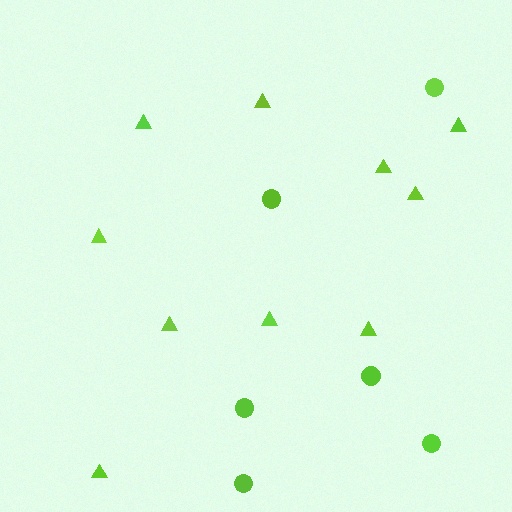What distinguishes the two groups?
There are 2 groups: one group of triangles (10) and one group of circles (6).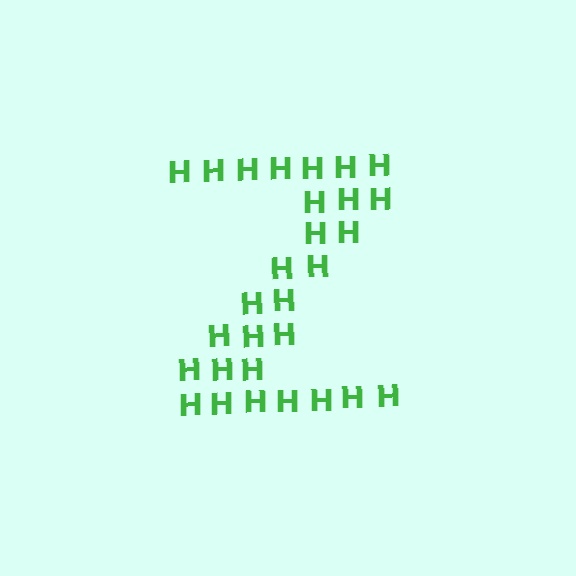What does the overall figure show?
The overall figure shows the letter Z.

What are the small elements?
The small elements are letter H's.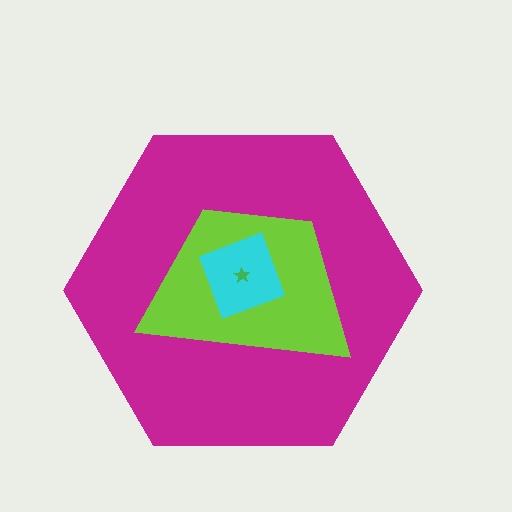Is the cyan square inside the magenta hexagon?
Yes.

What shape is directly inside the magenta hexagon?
The lime trapezoid.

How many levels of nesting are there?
4.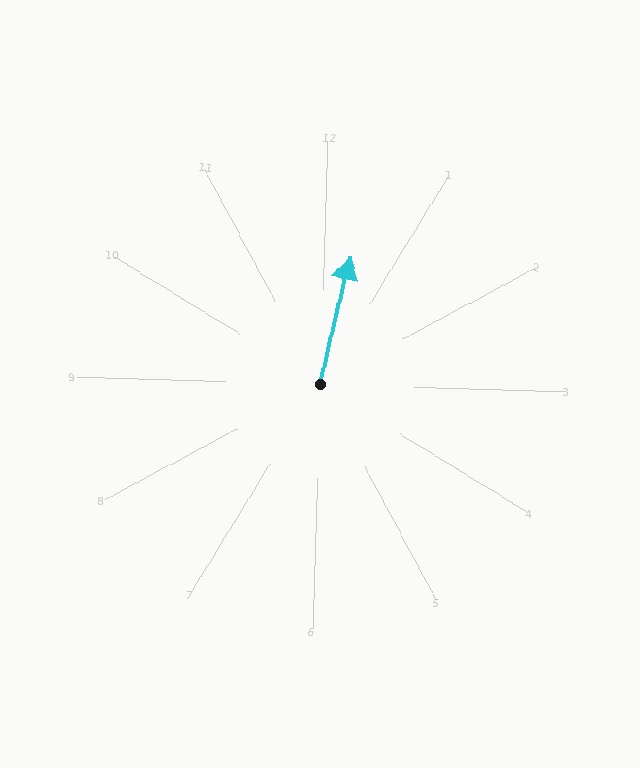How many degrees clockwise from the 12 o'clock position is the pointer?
Approximately 12 degrees.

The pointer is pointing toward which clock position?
Roughly 12 o'clock.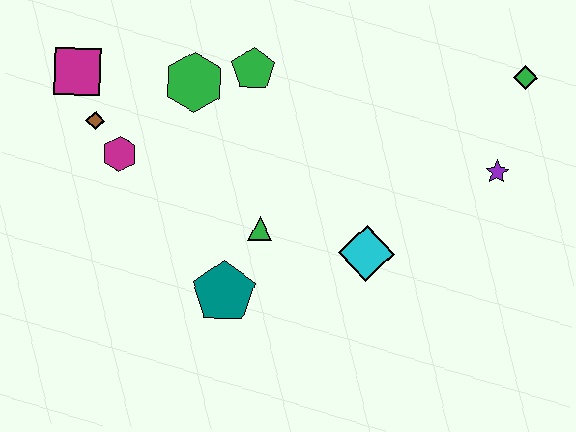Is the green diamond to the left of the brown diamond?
No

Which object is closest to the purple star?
The green diamond is closest to the purple star.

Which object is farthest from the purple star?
The magenta square is farthest from the purple star.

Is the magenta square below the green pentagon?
Yes